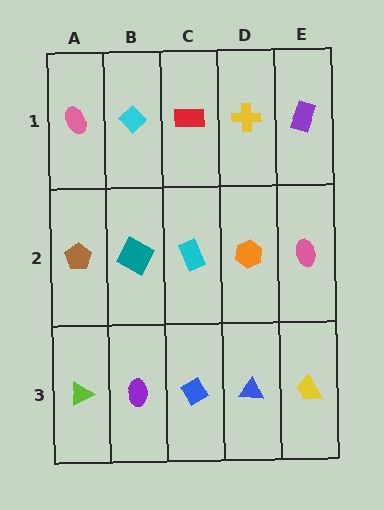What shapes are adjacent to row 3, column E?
A pink ellipse (row 2, column E), a blue triangle (row 3, column D).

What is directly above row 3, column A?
A brown pentagon.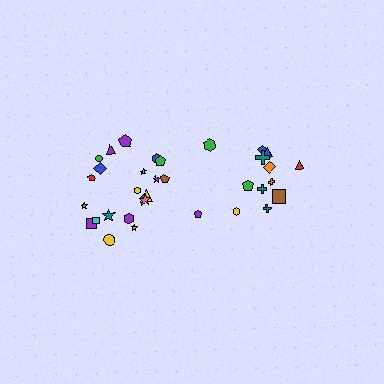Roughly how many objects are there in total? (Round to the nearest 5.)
Roughly 35 objects in total.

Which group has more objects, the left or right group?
The left group.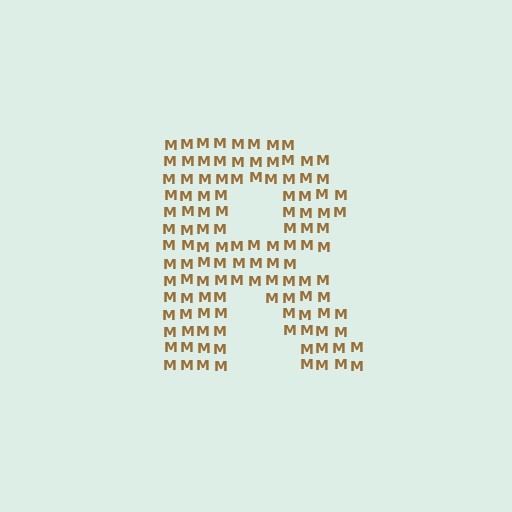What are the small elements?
The small elements are letter M's.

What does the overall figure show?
The overall figure shows the letter R.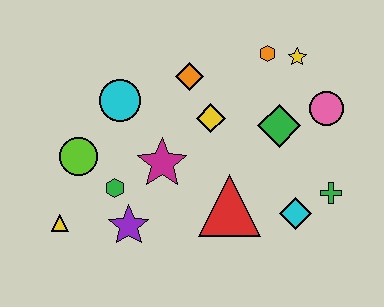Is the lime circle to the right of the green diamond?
No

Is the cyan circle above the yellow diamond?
Yes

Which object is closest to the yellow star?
The orange hexagon is closest to the yellow star.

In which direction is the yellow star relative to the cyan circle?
The yellow star is to the right of the cyan circle.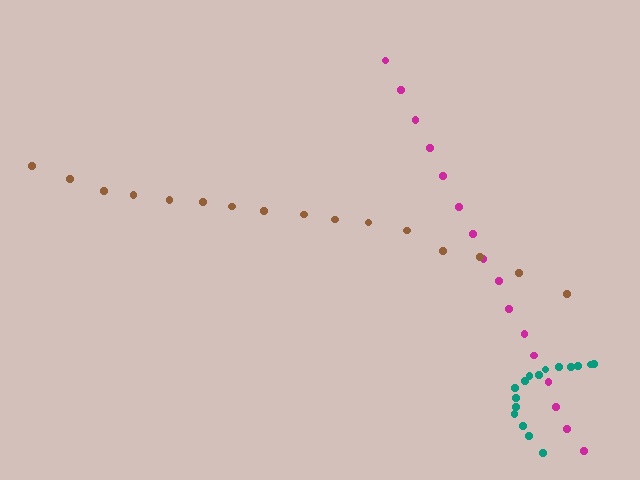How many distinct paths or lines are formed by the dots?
There are 3 distinct paths.